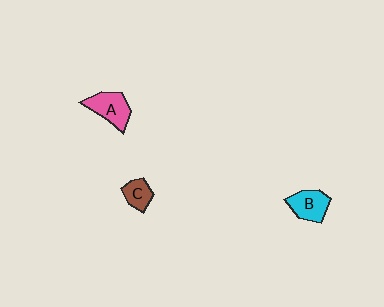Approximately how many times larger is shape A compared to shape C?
Approximately 1.6 times.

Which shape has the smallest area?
Shape C (brown).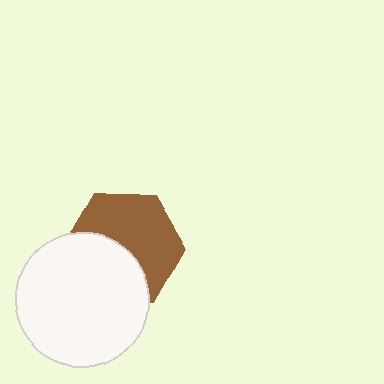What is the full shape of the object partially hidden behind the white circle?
The partially hidden object is a brown hexagon.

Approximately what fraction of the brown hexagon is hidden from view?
Roughly 42% of the brown hexagon is hidden behind the white circle.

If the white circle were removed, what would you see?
You would see the complete brown hexagon.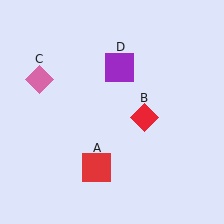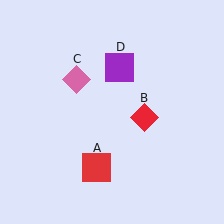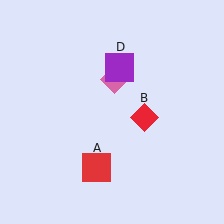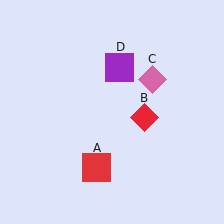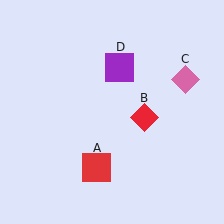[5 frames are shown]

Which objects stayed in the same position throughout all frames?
Red square (object A) and red diamond (object B) and purple square (object D) remained stationary.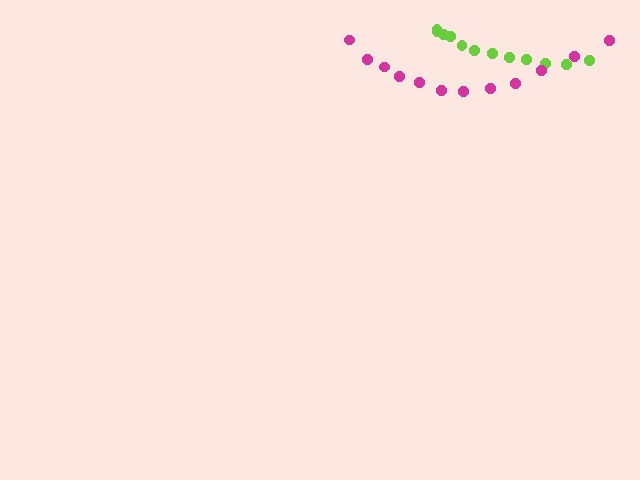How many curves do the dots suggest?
There are 2 distinct paths.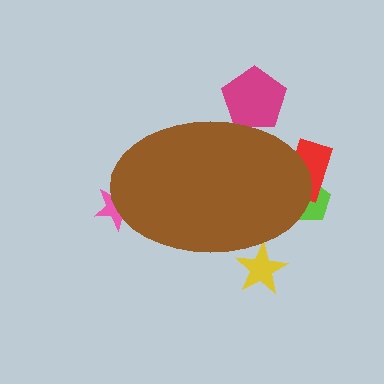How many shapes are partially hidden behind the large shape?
5 shapes are partially hidden.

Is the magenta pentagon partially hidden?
Yes, the magenta pentagon is partially hidden behind the brown ellipse.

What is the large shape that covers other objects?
A brown ellipse.